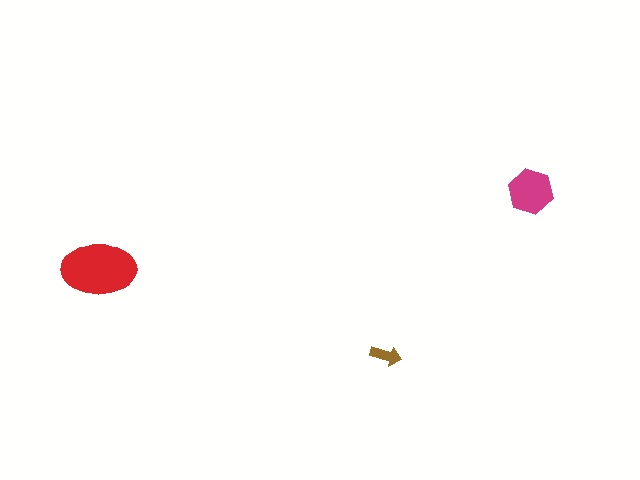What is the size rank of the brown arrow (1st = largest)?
3rd.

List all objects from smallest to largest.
The brown arrow, the magenta hexagon, the red ellipse.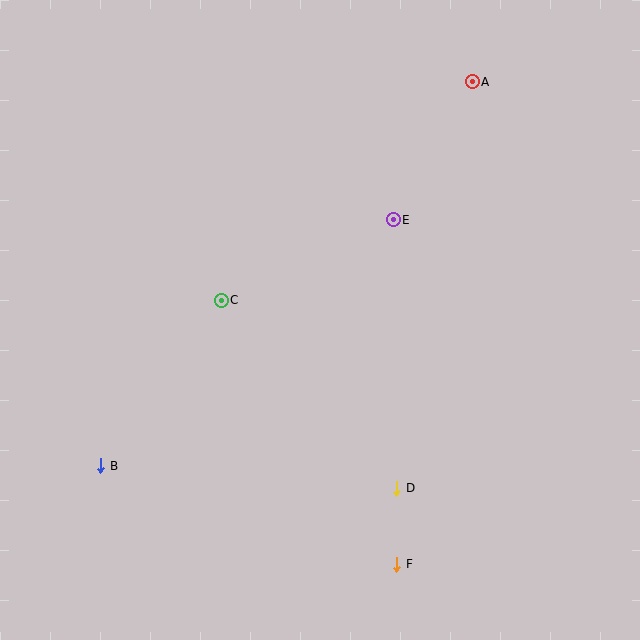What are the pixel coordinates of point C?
Point C is at (221, 300).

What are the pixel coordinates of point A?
Point A is at (472, 82).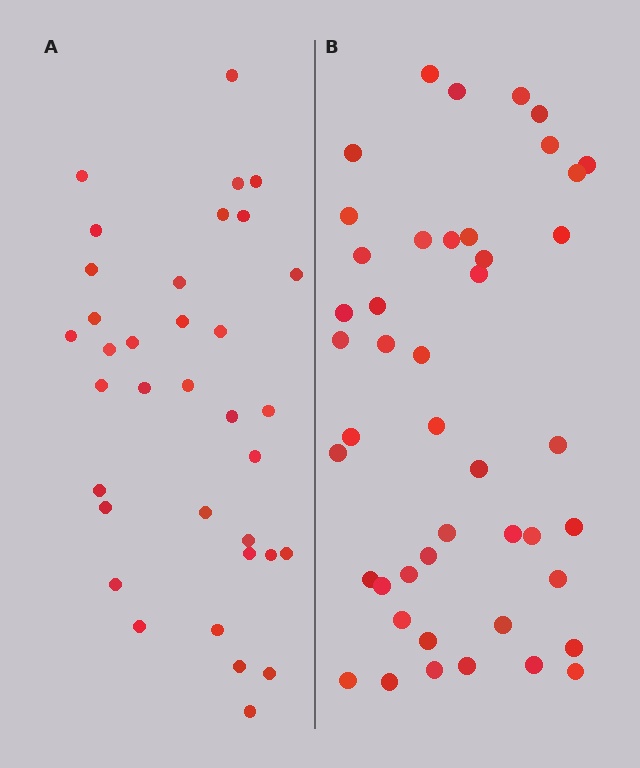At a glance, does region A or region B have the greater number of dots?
Region B (the right region) has more dots.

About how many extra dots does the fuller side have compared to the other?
Region B has roughly 10 or so more dots than region A.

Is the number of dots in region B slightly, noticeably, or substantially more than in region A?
Region B has noticeably more, but not dramatically so. The ratio is roughly 1.3 to 1.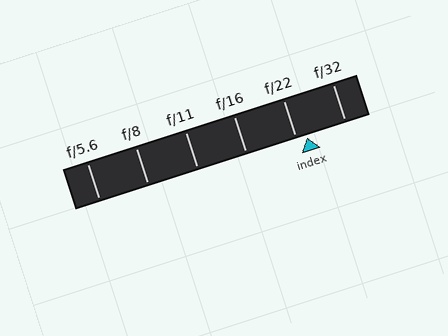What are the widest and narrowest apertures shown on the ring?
The widest aperture shown is f/5.6 and the narrowest is f/32.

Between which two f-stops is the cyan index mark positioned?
The index mark is between f/22 and f/32.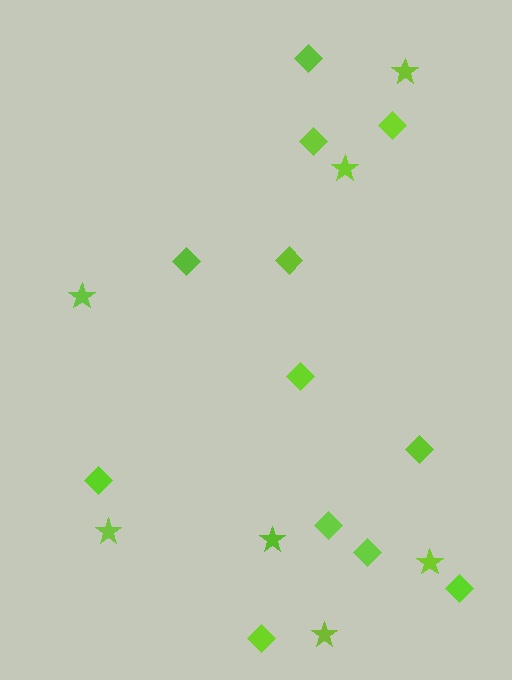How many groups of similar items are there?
There are 2 groups: one group of stars (7) and one group of diamonds (12).